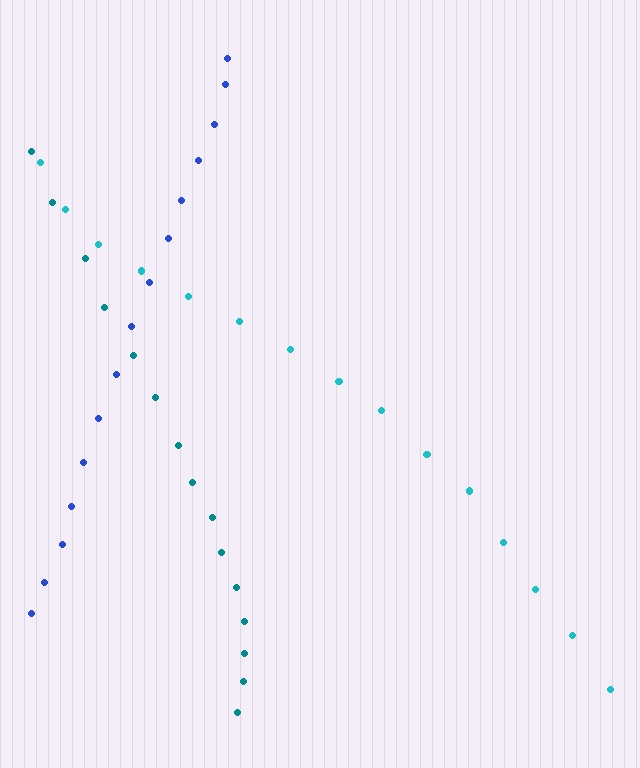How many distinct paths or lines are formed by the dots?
There are 3 distinct paths.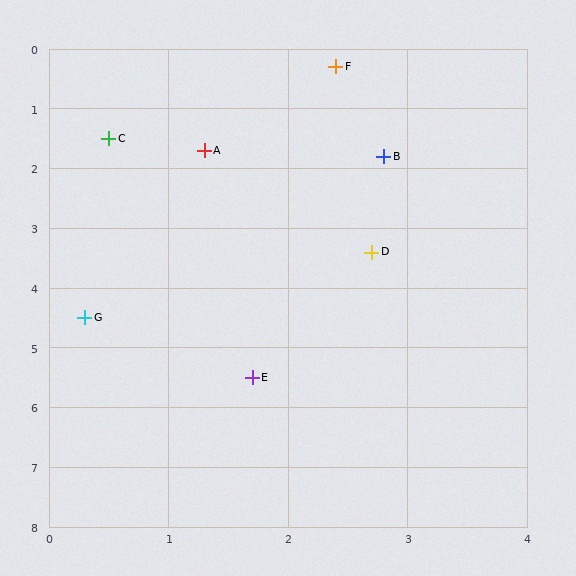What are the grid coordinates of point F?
Point F is at approximately (2.4, 0.3).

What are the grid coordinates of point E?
Point E is at approximately (1.7, 5.5).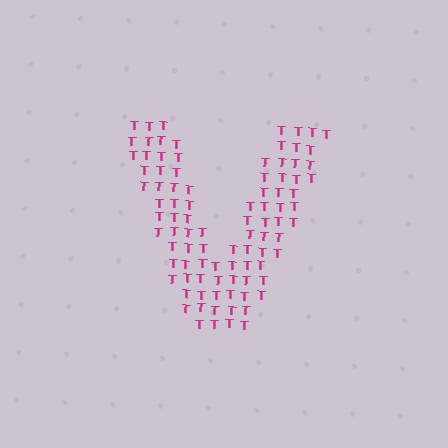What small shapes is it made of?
It is made of small letter T's.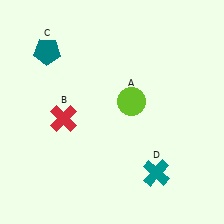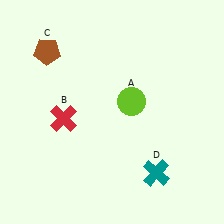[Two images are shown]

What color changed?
The pentagon (C) changed from teal in Image 1 to brown in Image 2.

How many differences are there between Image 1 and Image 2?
There is 1 difference between the two images.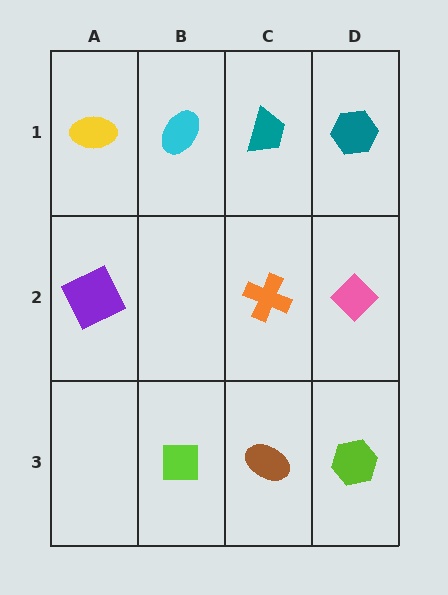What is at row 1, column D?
A teal hexagon.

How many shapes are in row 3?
3 shapes.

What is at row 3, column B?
A lime square.